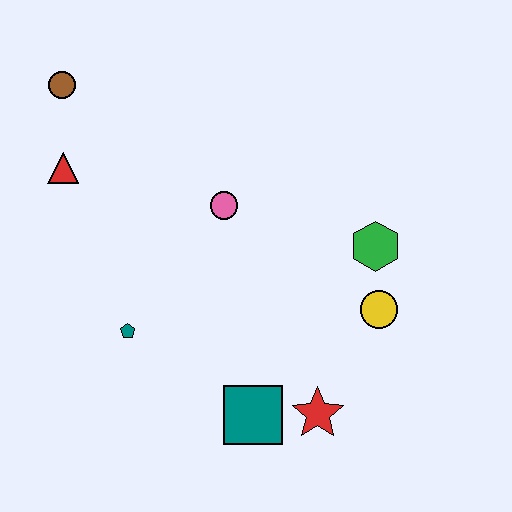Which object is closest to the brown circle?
The red triangle is closest to the brown circle.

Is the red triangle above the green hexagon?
Yes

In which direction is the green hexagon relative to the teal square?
The green hexagon is above the teal square.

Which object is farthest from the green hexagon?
The brown circle is farthest from the green hexagon.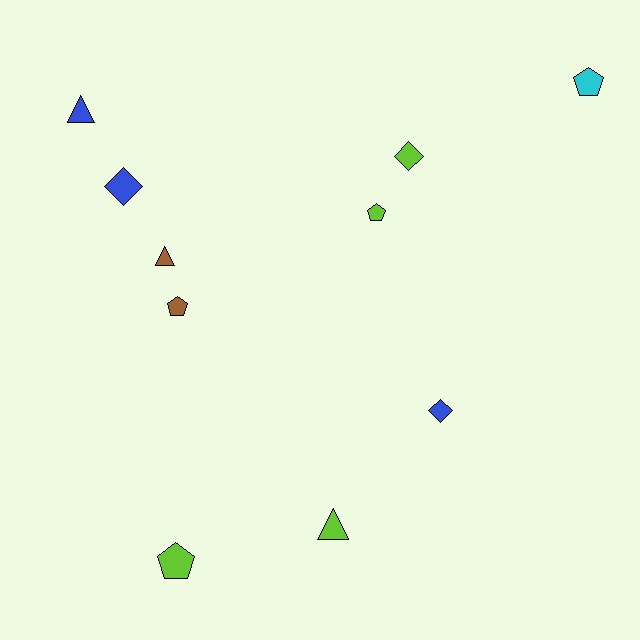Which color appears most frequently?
Lime, with 4 objects.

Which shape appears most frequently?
Pentagon, with 4 objects.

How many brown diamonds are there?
There are no brown diamonds.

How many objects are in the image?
There are 10 objects.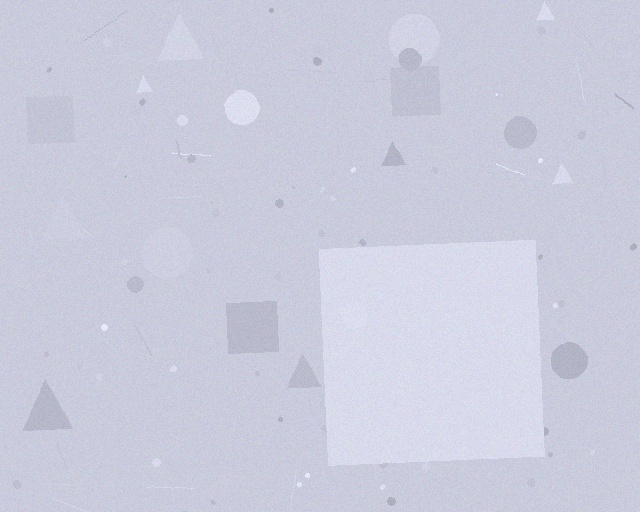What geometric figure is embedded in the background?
A square is embedded in the background.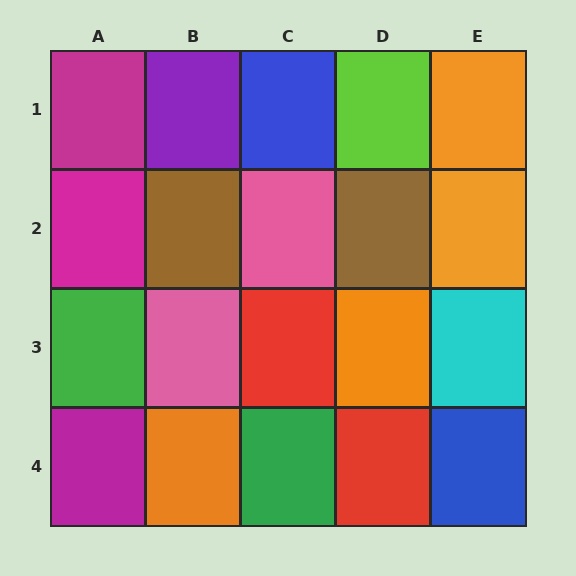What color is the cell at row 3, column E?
Cyan.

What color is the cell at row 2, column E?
Orange.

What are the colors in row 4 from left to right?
Magenta, orange, green, red, blue.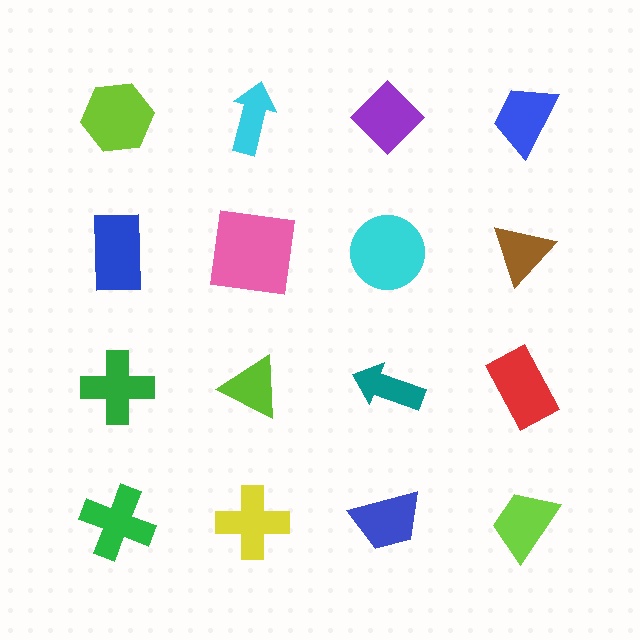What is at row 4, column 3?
A blue trapezoid.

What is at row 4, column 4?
A lime trapezoid.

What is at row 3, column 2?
A lime triangle.